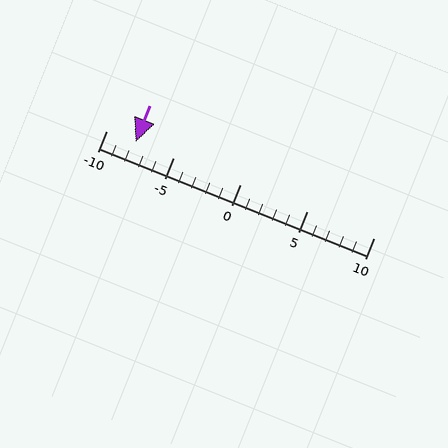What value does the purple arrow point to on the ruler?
The purple arrow points to approximately -8.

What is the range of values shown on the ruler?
The ruler shows values from -10 to 10.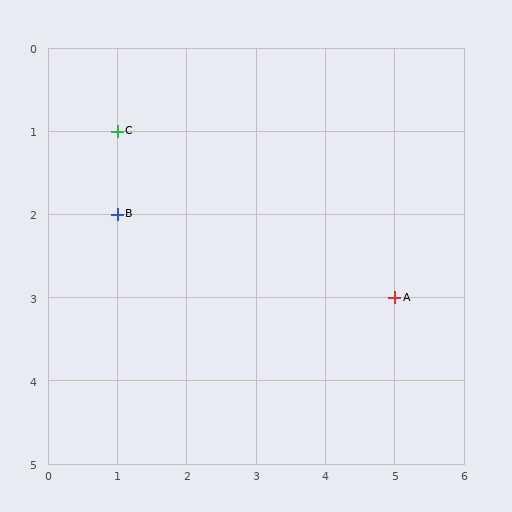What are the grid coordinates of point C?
Point C is at grid coordinates (1, 1).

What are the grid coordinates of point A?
Point A is at grid coordinates (5, 3).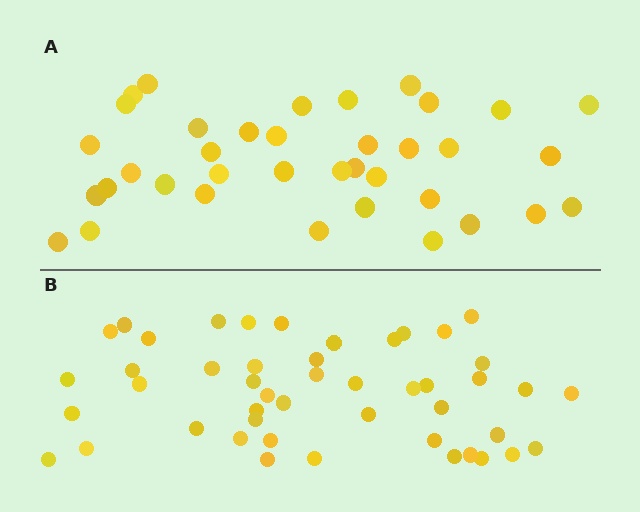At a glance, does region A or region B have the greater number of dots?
Region B (the bottom region) has more dots.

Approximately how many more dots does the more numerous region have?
Region B has roughly 10 or so more dots than region A.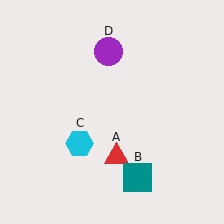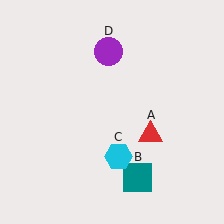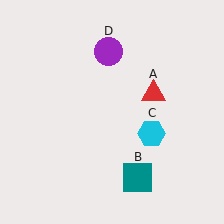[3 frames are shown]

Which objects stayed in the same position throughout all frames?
Teal square (object B) and purple circle (object D) remained stationary.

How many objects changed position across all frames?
2 objects changed position: red triangle (object A), cyan hexagon (object C).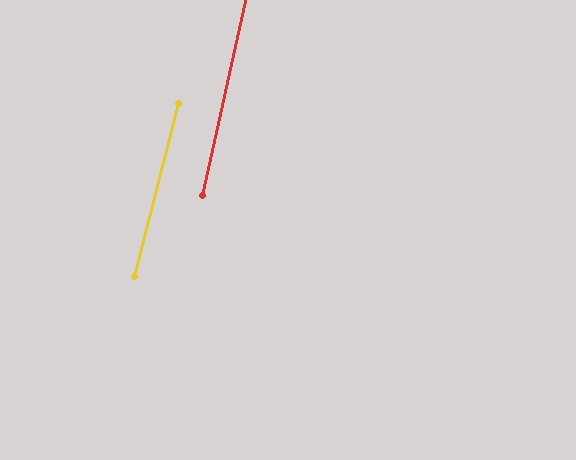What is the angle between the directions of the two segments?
Approximately 2 degrees.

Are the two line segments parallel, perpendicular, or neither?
Parallel — their directions differ by only 1.8°.